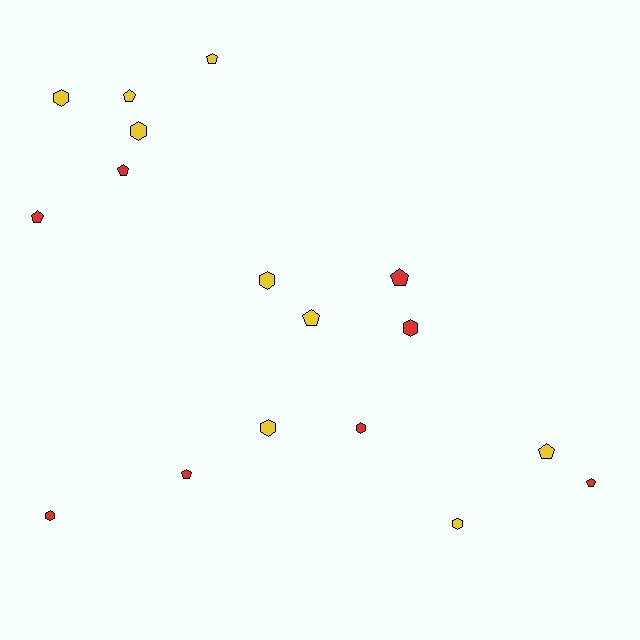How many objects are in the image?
There are 17 objects.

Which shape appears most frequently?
Pentagon, with 9 objects.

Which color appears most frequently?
Yellow, with 9 objects.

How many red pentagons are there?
There are 5 red pentagons.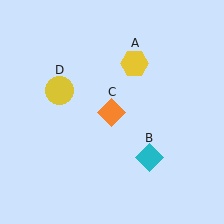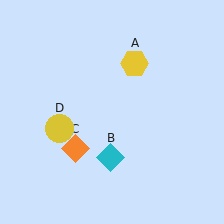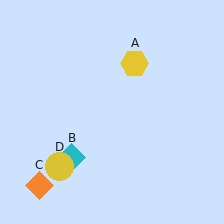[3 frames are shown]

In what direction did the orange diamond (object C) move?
The orange diamond (object C) moved down and to the left.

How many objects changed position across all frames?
3 objects changed position: cyan diamond (object B), orange diamond (object C), yellow circle (object D).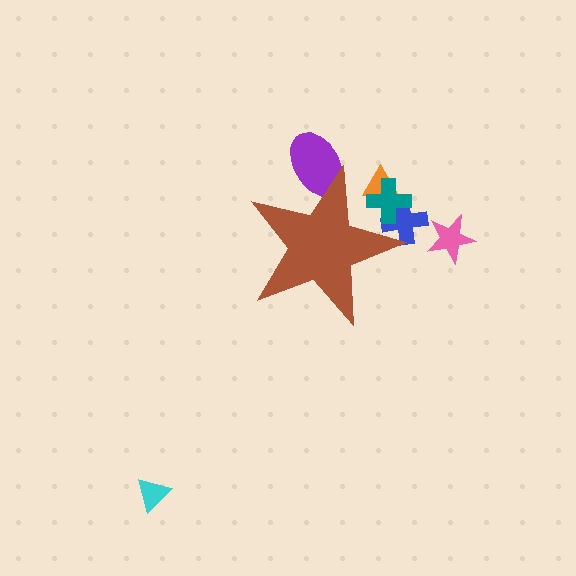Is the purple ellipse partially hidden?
Yes, the purple ellipse is partially hidden behind the brown star.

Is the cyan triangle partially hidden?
No, the cyan triangle is fully visible.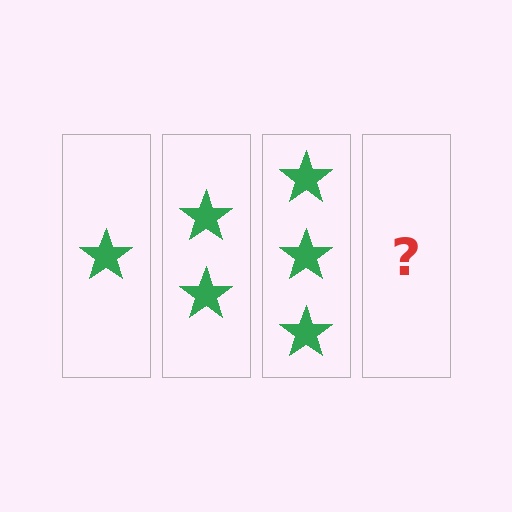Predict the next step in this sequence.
The next step is 4 stars.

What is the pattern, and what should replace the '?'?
The pattern is that each step adds one more star. The '?' should be 4 stars.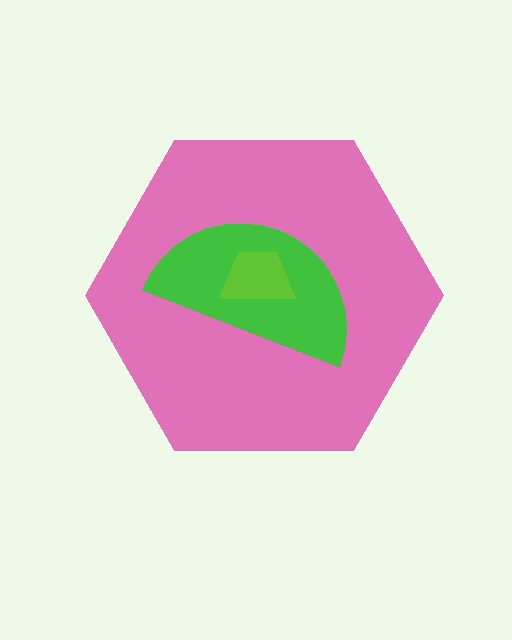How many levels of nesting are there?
3.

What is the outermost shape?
The pink hexagon.